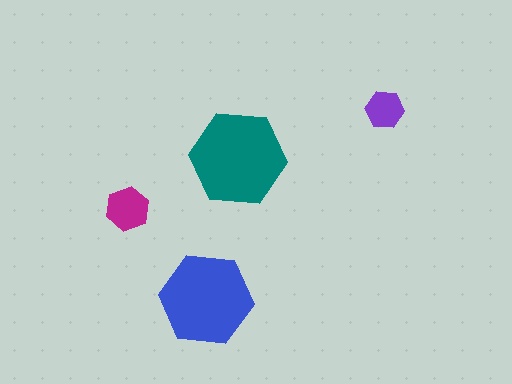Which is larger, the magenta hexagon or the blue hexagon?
The blue one.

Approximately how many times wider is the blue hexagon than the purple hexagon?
About 2.5 times wider.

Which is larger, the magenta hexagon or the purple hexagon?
The magenta one.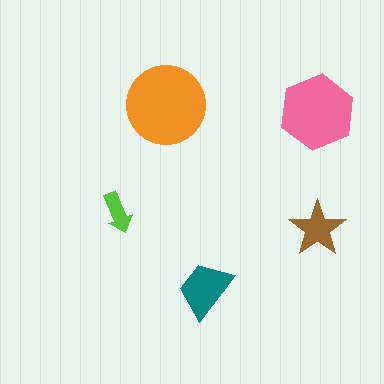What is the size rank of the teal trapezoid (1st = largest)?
3rd.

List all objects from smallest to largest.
The lime arrow, the brown star, the teal trapezoid, the pink hexagon, the orange circle.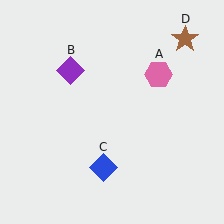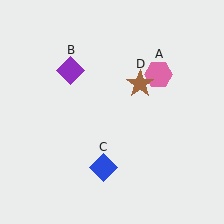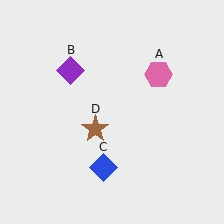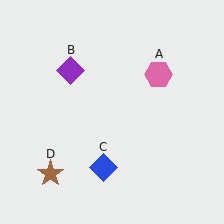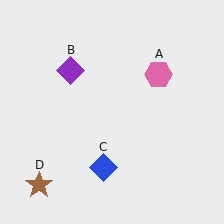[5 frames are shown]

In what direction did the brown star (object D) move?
The brown star (object D) moved down and to the left.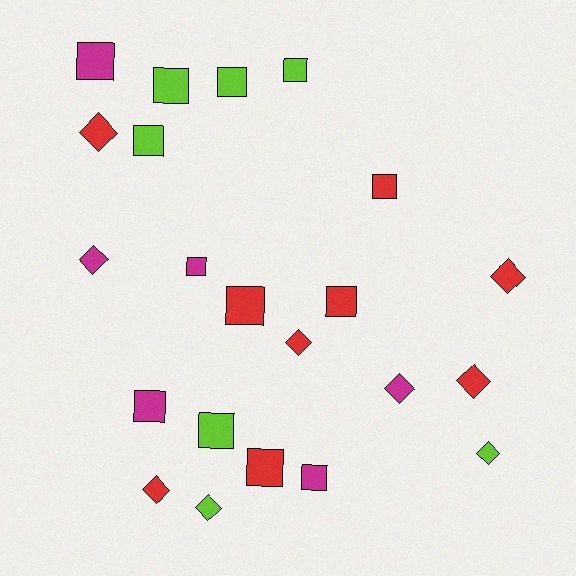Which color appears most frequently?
Red, with 9 objects.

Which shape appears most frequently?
Square, with 13 objects.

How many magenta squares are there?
There are 4 magenta squares.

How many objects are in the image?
There are 22 objects.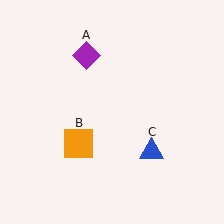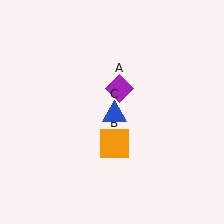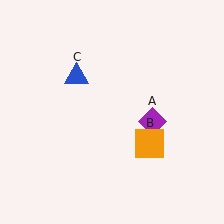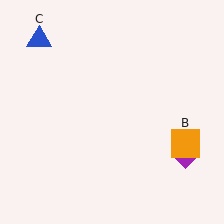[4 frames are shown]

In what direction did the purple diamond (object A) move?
The purple diamond (object A) moved down and to the right.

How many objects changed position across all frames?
3 objects changed position: purple diamond (object A), orange square (object B), blue triangle (object C).